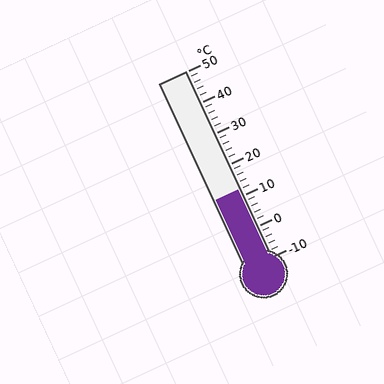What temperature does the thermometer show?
The thermometer shows approximately 12°C.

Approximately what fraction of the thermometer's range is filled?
The thermometer is filled to approximately 35% of its range.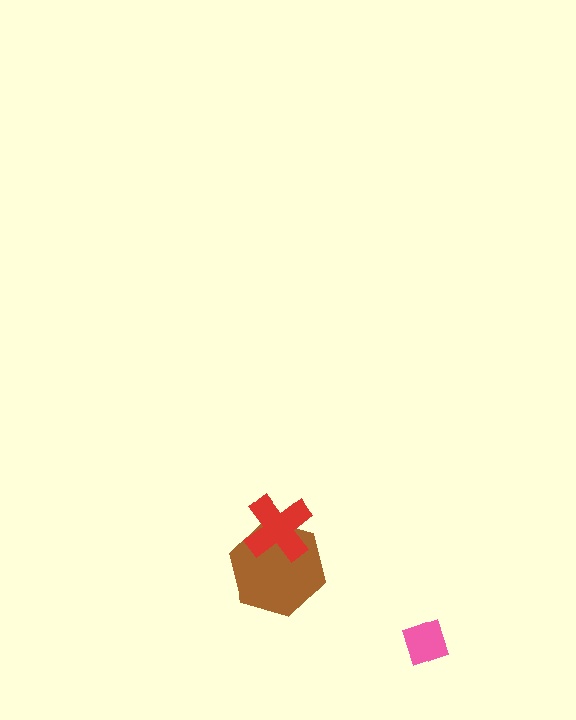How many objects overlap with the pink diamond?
0 objects overlap with the pink diamond.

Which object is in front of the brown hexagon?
The red cross is in front of the brown hexagon.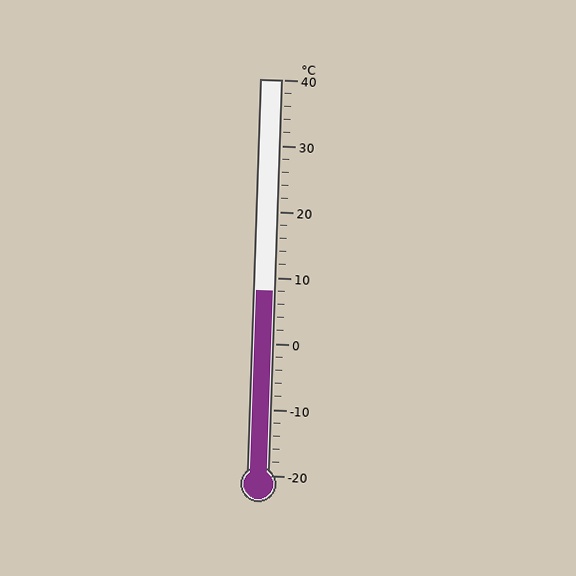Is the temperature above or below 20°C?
The temperature is below 20°C.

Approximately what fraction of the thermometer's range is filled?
The thermometer is filled to approximately 45% of its range.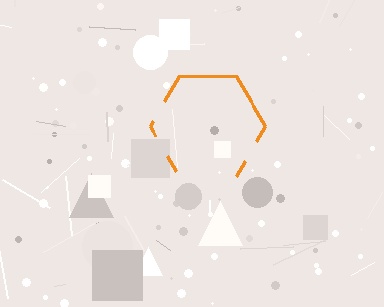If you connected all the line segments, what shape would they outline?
They would outline a hexagon.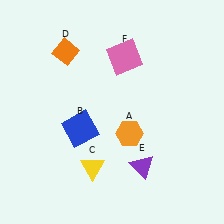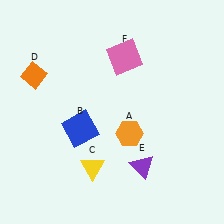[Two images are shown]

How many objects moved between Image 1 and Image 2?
1 object moved between the two images.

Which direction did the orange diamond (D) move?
The orange diamond (D) moved left.